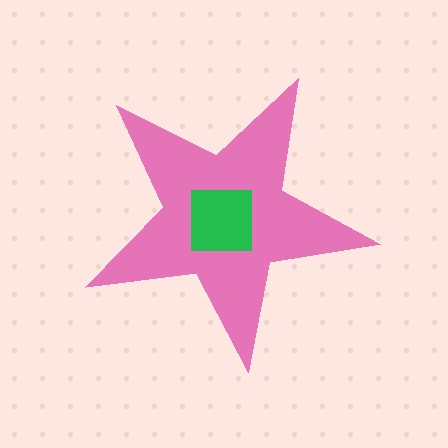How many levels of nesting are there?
2.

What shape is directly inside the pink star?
The green square.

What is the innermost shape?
The green square.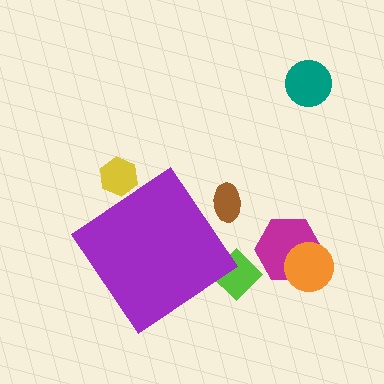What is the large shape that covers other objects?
A purple diamond.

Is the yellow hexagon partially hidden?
Yes, the yellow hexagon is partially hidden behind the purple diamond.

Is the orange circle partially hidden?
No, the orange circle is fully visible.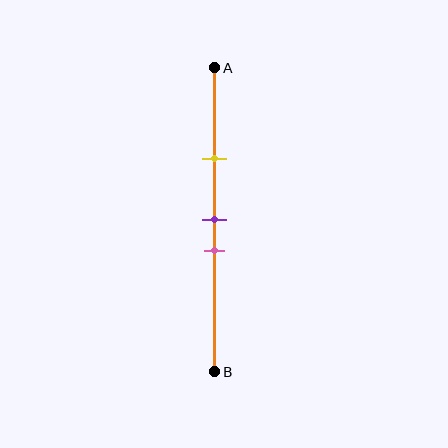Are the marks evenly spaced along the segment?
No, the marks are not evenly spaced.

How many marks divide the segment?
There are 3 marks dividing the segment.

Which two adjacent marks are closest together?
The purple and pink marks are the closest adjacent pair.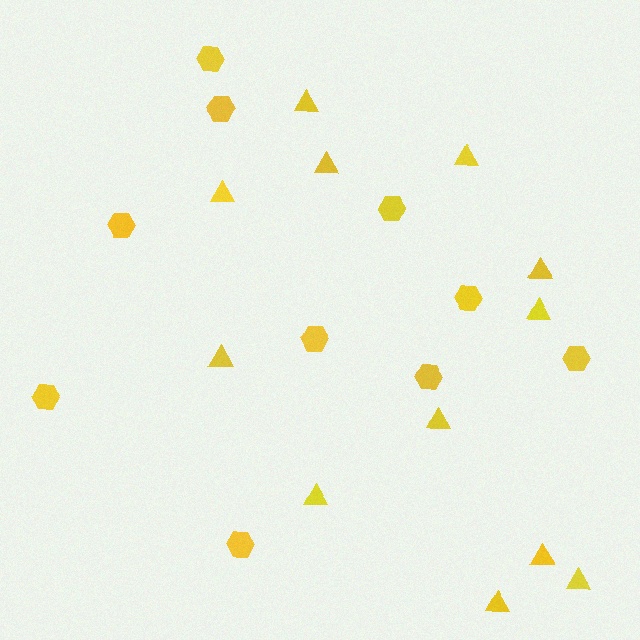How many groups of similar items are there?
There are 2 groups: one group of hexagons (10) and one group of triangles (12).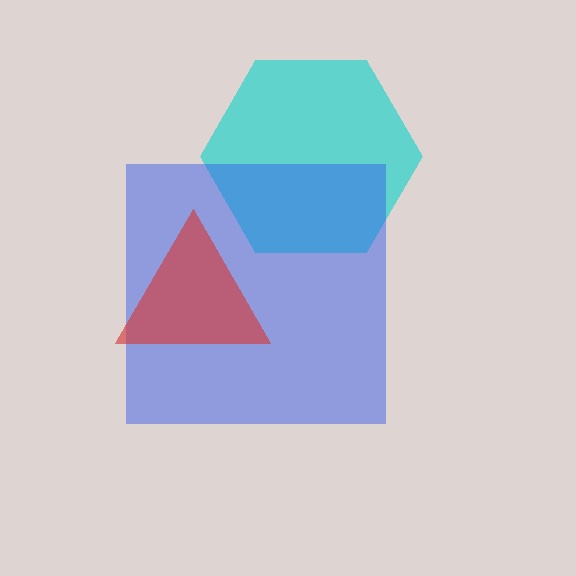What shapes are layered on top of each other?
The layered shapes are: a cyan hexagon, a blue square, a red triangle.